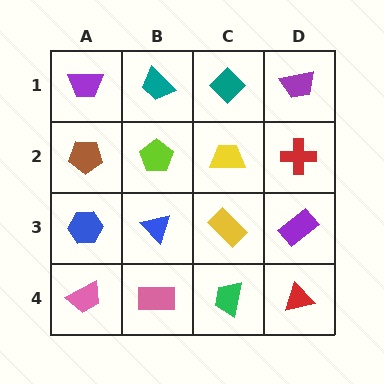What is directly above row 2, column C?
A teal diamond.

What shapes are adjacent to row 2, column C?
A teal diamond (row 1, column C), a yellow rectangle (row 3, column C), a lime pentagon (row 2, column B), a red cross (row 2, column D).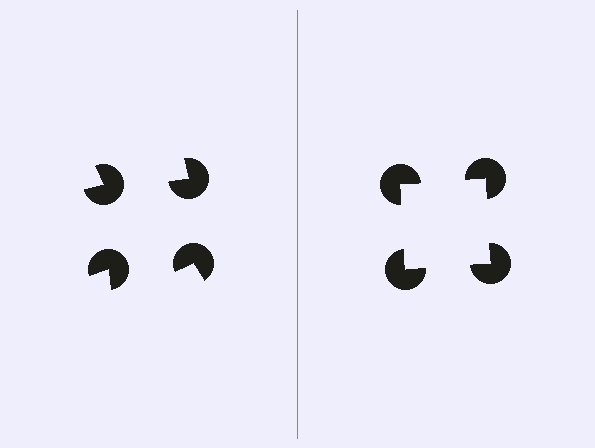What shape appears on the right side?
An illusory square.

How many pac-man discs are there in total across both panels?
8 — 4 on each side.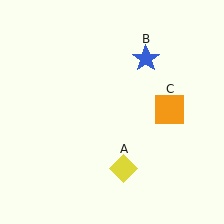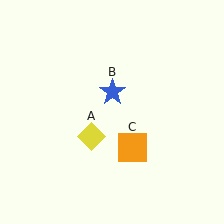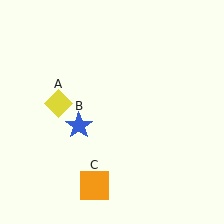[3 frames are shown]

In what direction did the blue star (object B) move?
The blue star (object B) moved down and to the left.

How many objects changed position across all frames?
3 objects changed position: yellow diamond (object A), blue star (object B), orange square (object C).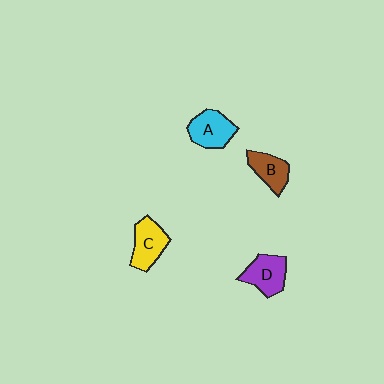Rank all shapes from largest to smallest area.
From largest to smallest: C (yellow), A (cyan), D (purple), B (brown).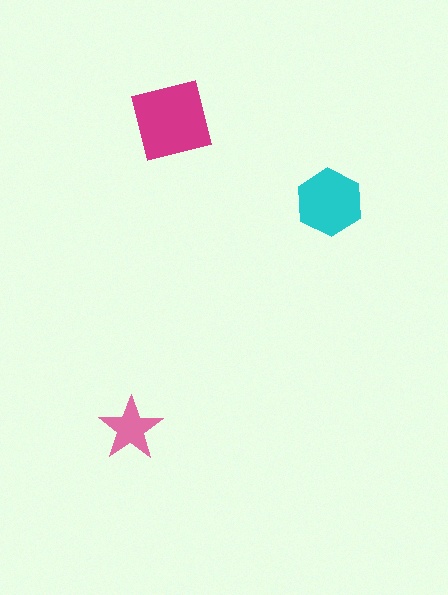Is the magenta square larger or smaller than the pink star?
Larger.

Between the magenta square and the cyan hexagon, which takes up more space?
The magenta square.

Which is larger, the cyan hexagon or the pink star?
The cyan hexagon.